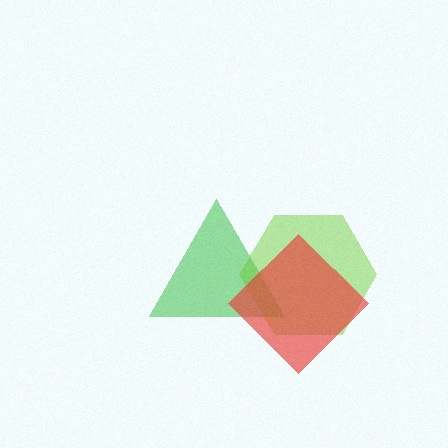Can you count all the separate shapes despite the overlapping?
Yes, there are 3 separate shapes.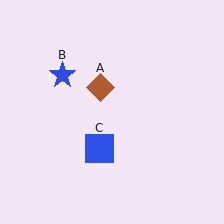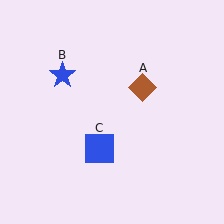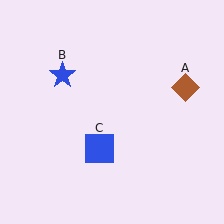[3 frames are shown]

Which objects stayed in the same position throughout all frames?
Blue star (object B) and blue square (object C) remained stationary.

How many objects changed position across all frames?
1 object changed position: brown diamond (object A).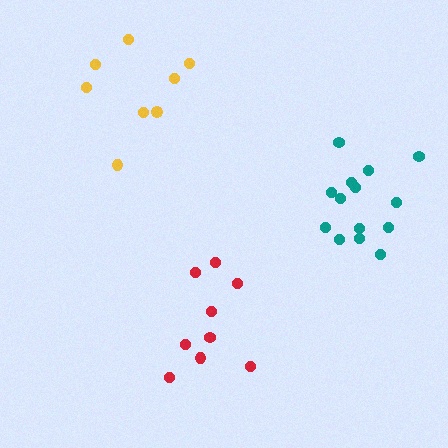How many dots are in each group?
Group 1: 9 dots, Group 2: 14 dots, Group 3: 8 dots (31 total).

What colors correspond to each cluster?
The clusters are colored: red, teal, yellow.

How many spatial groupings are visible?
There are 3 spatial groupings.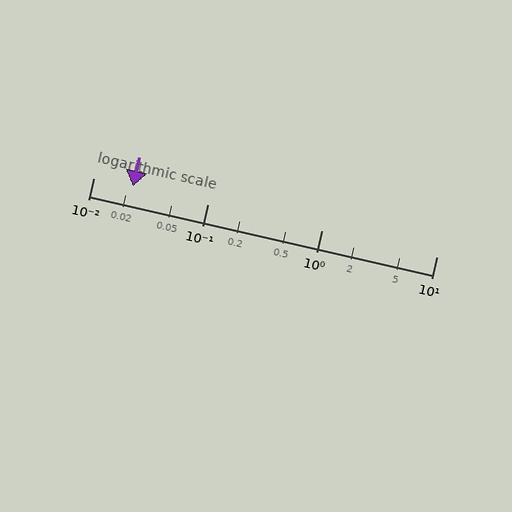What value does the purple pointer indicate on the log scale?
The pointer indicates approximately 0.022.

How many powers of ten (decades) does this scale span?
The scale spans 3 decades, from 0.01 to 10.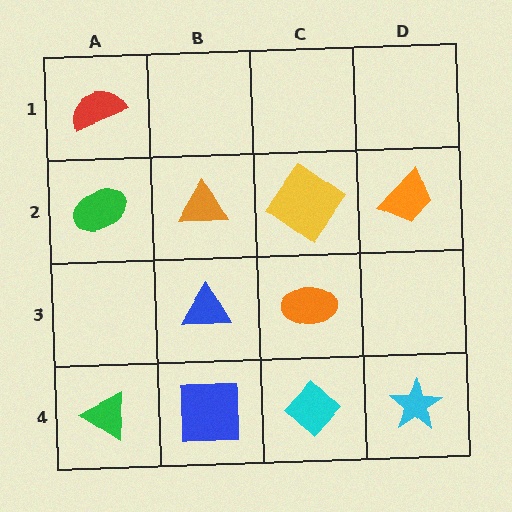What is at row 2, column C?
A yellow diamond.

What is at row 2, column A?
A green ellipse.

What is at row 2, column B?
An orange triangle.